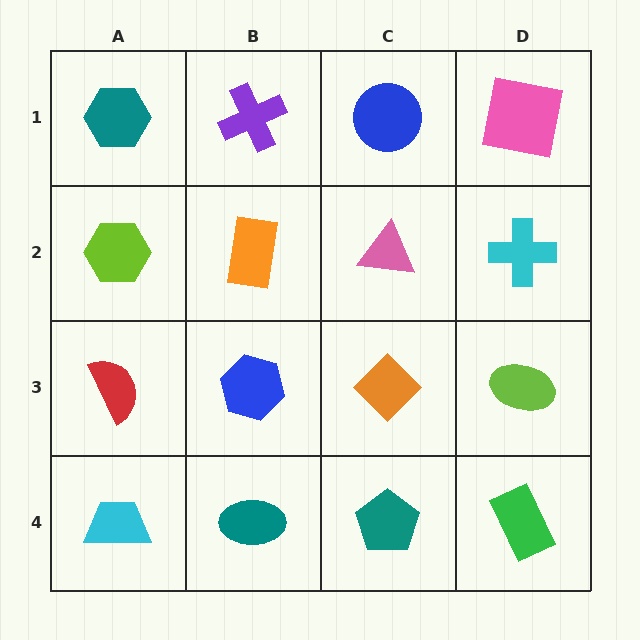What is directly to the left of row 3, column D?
An orange diamond.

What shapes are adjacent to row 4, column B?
A blue hexagon (row 3, column B), a cyan trapezoid (row 4, column A), a teal pentagon (row 4, column C).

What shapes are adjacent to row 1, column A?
A lime hexagon (row 2, column A), a purple cross (row 1, column B).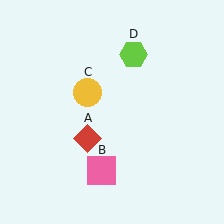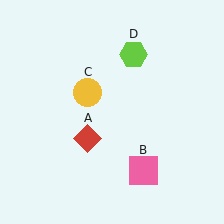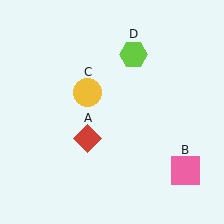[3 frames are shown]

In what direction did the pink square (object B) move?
The pink square (object B) moved right.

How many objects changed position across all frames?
1 object changed position: pink square (object B).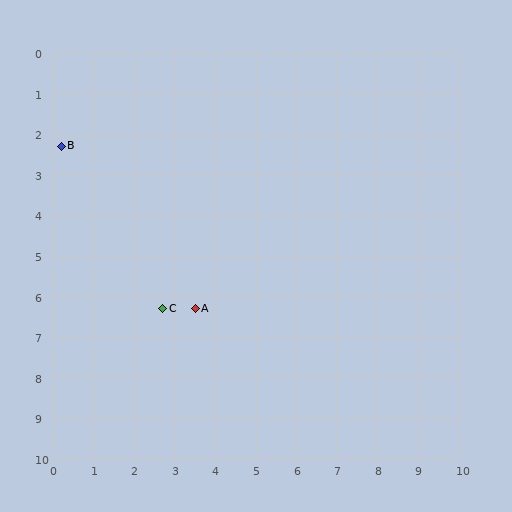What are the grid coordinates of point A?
Point A is at approximately (3.5, 6.3).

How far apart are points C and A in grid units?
Points C and A are about 0.8 grid units apart.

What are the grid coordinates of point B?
Point B is at approximately (0.2, 2.3).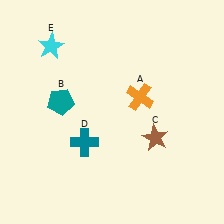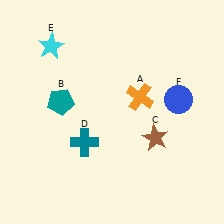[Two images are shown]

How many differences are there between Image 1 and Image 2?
There is 1 difference between the two images.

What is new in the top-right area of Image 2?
A blue circle (F) was added in the top-right area of Image 2.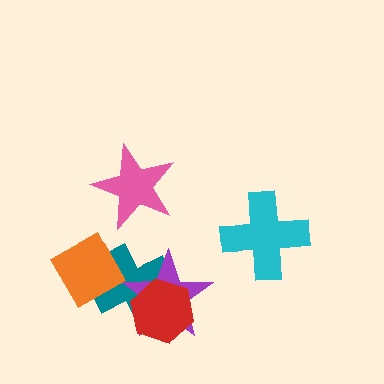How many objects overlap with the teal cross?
3 objects overlap with the teal cross.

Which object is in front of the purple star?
The red hexagon is in front of the purple star.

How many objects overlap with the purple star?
2 objects overlap with the purple star.